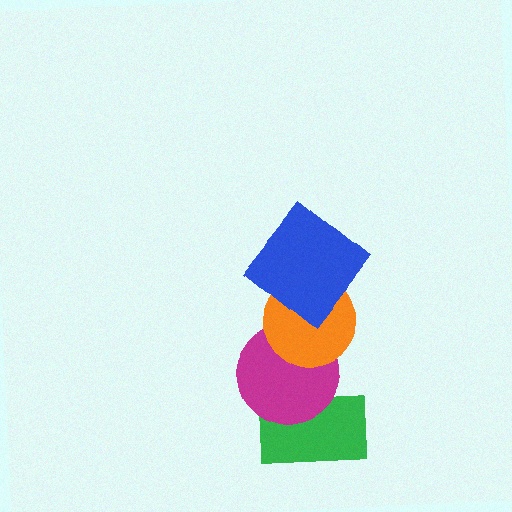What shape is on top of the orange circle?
The blue diamond is on top of the orange circle.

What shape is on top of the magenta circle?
The orange circle is on top of the magenta circle.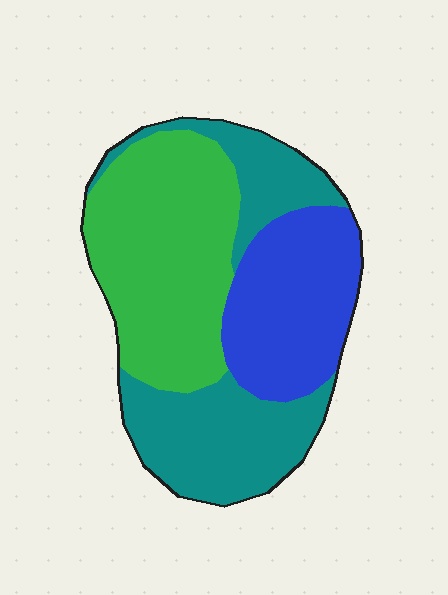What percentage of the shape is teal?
Teal takes up about one third (1/3) of the shape.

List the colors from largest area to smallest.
From largest to smallest: green, teal, blue.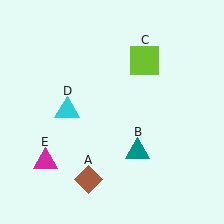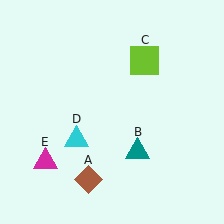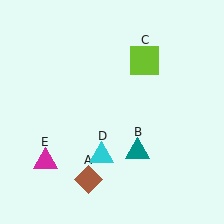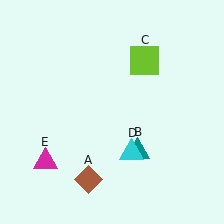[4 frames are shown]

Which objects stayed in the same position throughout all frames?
Brown diamond (object A) and teal triangle (object B) and lime square (object C) and magenta triangle (object E) remained stationary.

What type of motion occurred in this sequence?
The cyan triangle (object D) rotated counterclockwise around the center of the scene.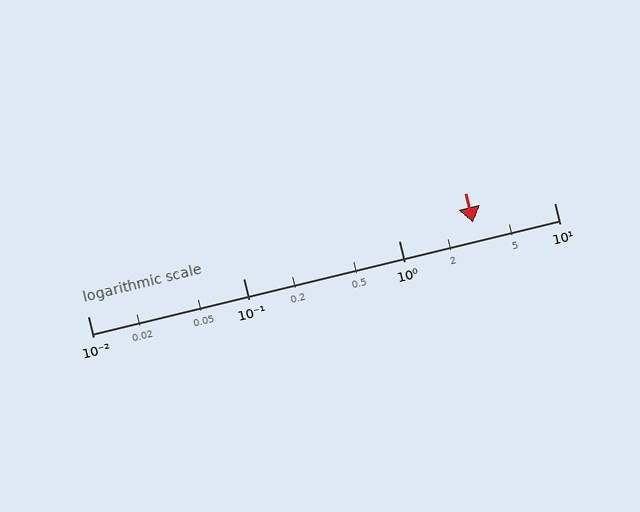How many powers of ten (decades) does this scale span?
The scale spans 3 decades, from 0.01 to 10.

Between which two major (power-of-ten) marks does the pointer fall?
The pointer is between 1 and 10.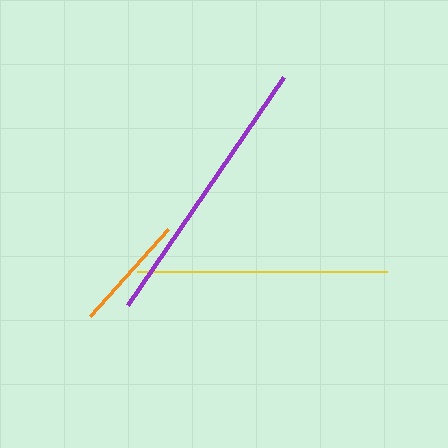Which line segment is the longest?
The purple line is the longest at approximately 277 pixels.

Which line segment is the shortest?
The orange line is the shortest at approximately 117 pixels.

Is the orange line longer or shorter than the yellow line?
The yellow line is longer than the orange line.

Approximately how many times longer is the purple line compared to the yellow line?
The purple line is approximately 1.1 times the length of the yellow line.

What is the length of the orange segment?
The orange segment is approximately 117 pixels long.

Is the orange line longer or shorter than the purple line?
The purple line is longer than the orange line.